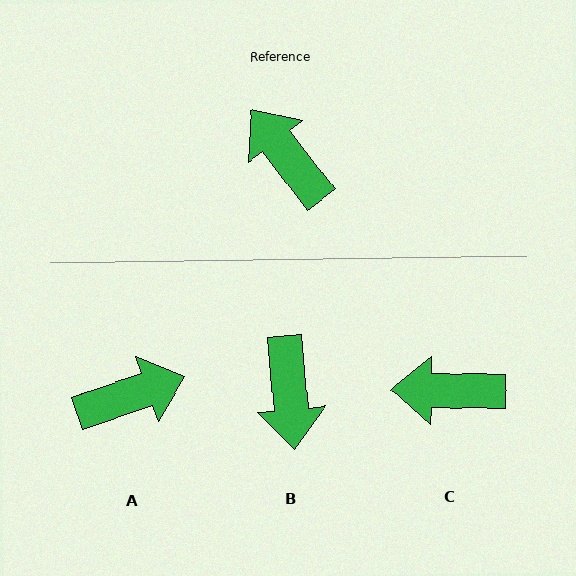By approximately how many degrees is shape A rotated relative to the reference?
Approximately 109 degrees clockwise.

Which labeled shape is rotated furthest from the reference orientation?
B, about 148 degrees away.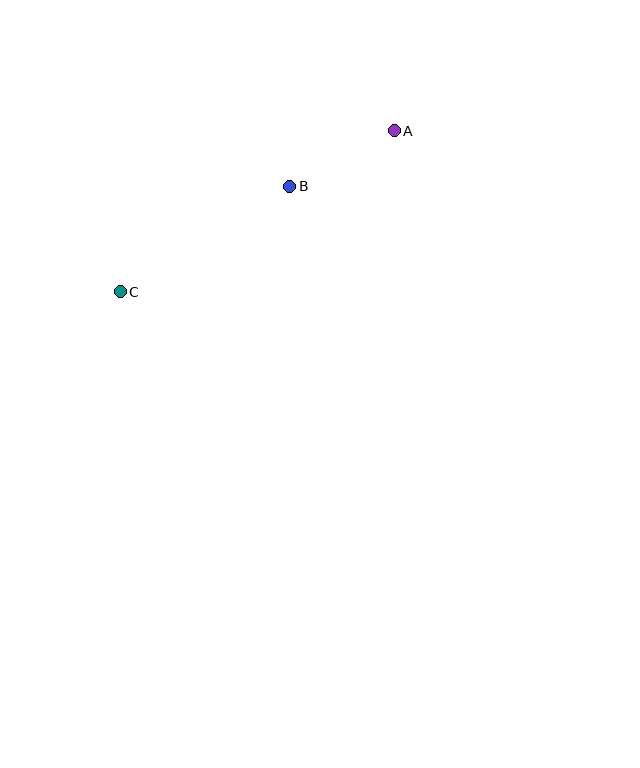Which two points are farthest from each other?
Points A and C are farthest from each other.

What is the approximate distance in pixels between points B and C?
The distance between B and C is approximately 199 pixels.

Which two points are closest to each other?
Points A and B are closest to each other.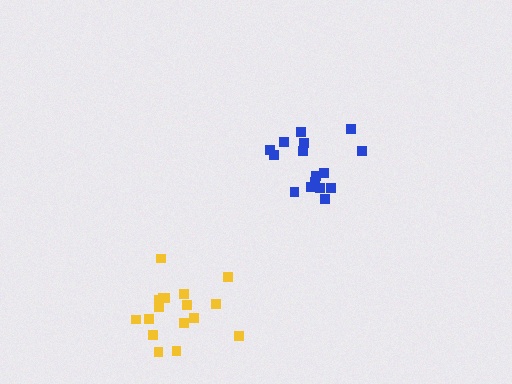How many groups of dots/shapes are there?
There are 2 groups.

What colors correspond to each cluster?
The clusters are colored: blue, yellow.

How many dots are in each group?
Group 1: 16 dots, Group 2: 17 dots (33 total).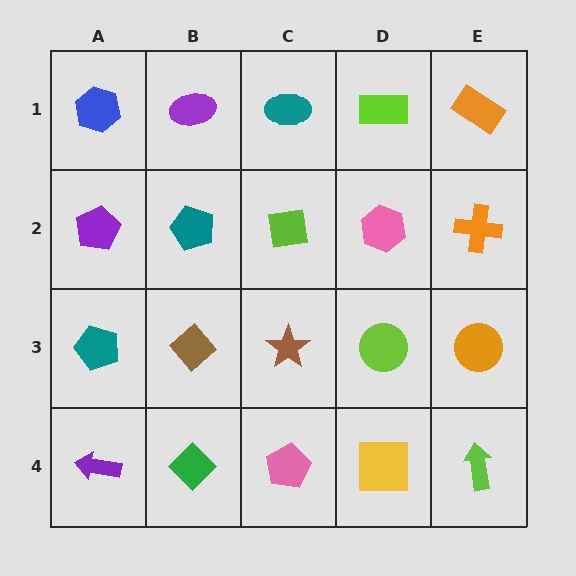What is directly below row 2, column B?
A brown diamond.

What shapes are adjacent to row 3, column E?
An orange cross (row 2, column E), a lime arrow (row 4, column E), a lime circle (row 3, column D).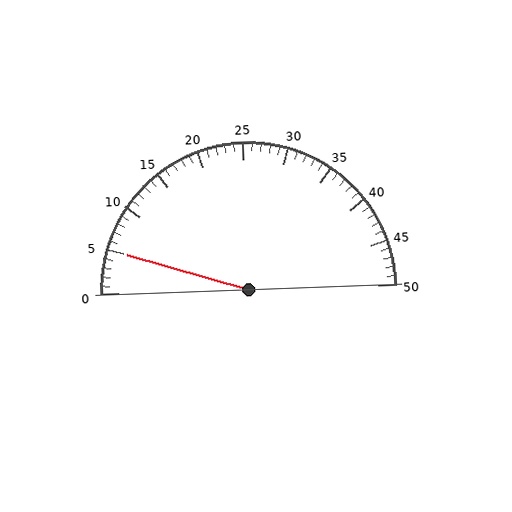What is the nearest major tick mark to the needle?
The nearest major tick mark is 5.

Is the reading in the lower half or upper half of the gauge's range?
The reading is in the lower half of the range (0 to 50).